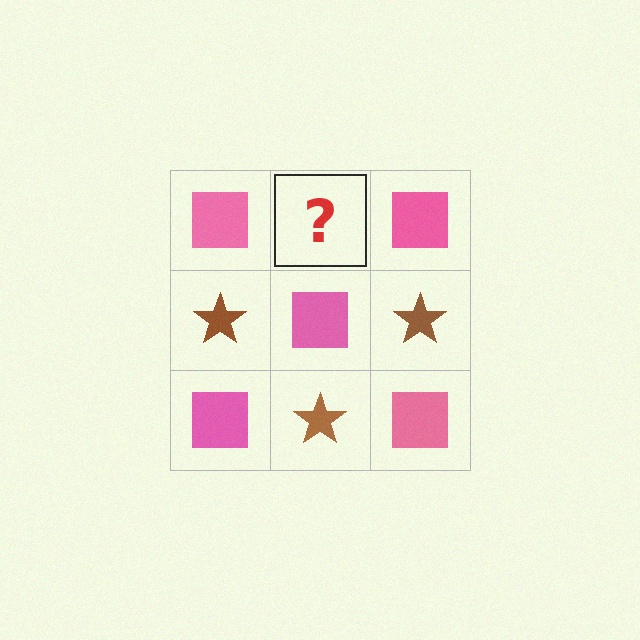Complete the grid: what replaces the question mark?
The question mark should be replaced with a brown star.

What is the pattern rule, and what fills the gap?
The rule is that it alternates pink square and brown star in a checkerboard pattern. The gap should be filled with a brown star.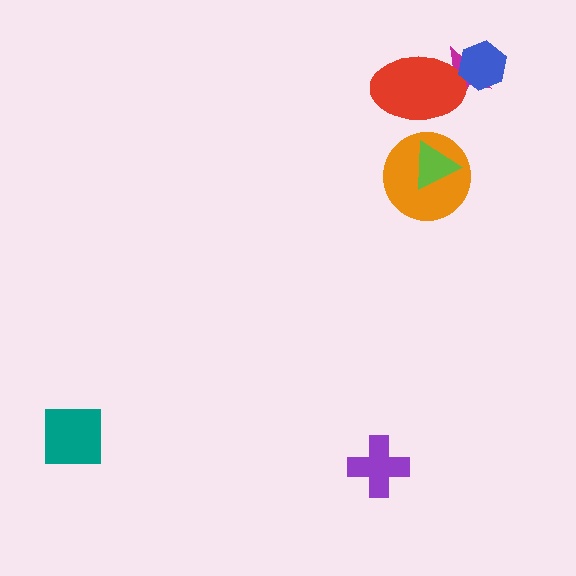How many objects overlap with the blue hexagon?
1 object overlaps with the blue hexagon.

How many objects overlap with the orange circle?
1 object overlaps with the orange circle.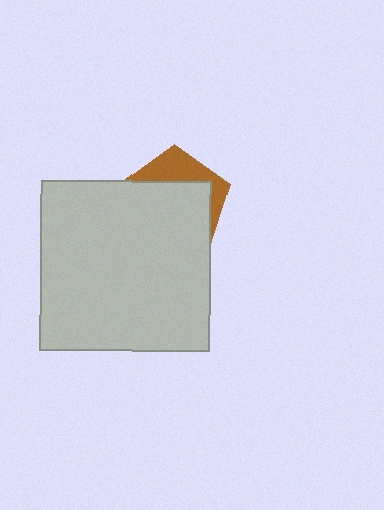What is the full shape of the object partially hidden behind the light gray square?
The partially hidden object is a brown pentagon.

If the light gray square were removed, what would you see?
You would see the complete brown pentagon.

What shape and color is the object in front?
The object in front is a light gray square.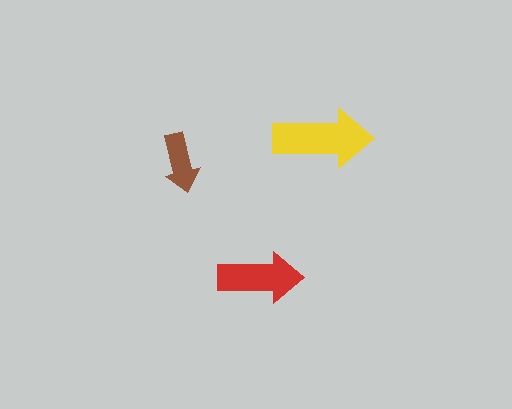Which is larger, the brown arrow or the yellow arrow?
The yellow one.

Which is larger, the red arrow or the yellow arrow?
The yellow one.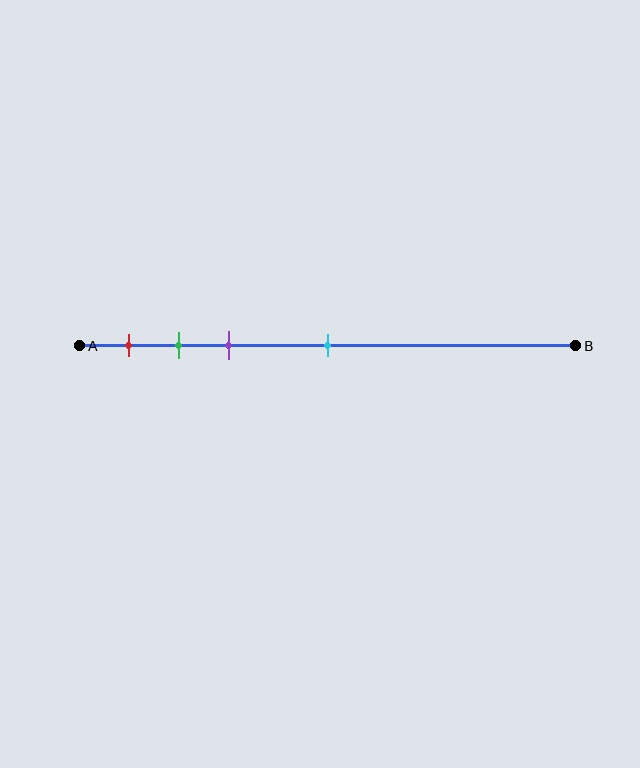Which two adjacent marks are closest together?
The green and purple marks are the closest adjacent pair.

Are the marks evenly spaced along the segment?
No, the marks are not evenly spaced.